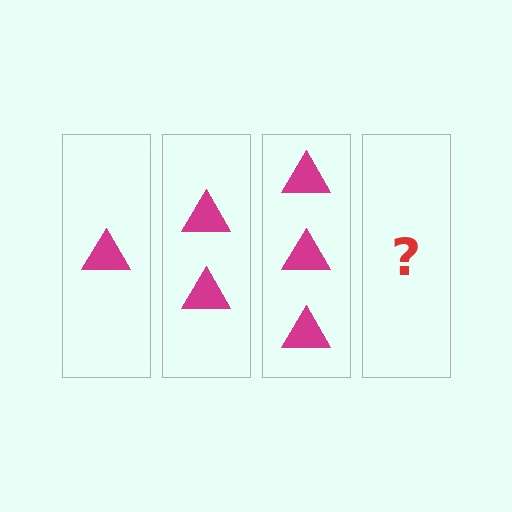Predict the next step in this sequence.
The next step is 4 triangles.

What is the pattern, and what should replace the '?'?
The pattern is that each step adds one more triangle. The '?' should be 4 triangles.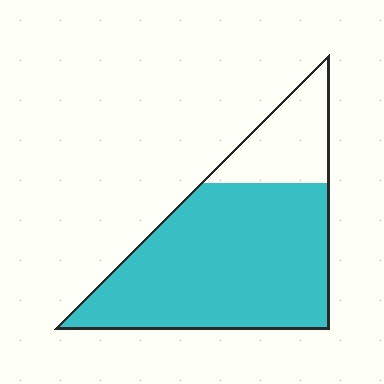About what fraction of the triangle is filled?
About four fifths (4/5).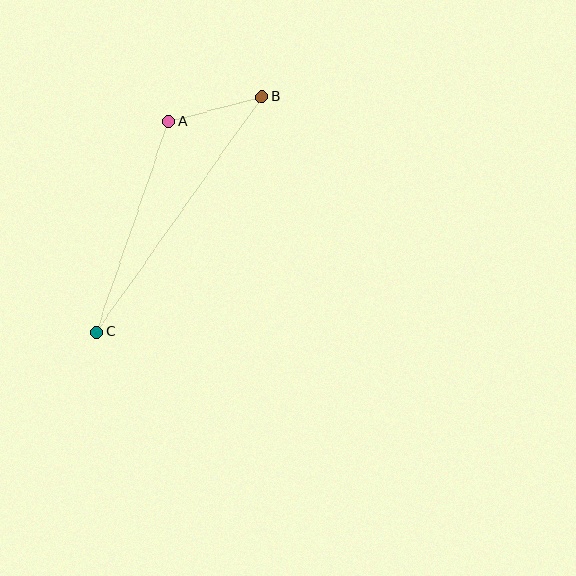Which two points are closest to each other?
Points A and B are closest to each other.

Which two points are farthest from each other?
Points B and C are farthest from each other.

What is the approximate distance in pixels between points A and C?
The distance between A and C is approximately 222 pixels.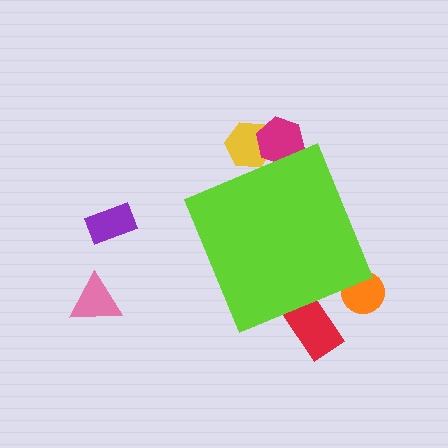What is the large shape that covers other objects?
A lime diamond.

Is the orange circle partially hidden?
Yes, the orange circle is partially hidden behind the lime diamond.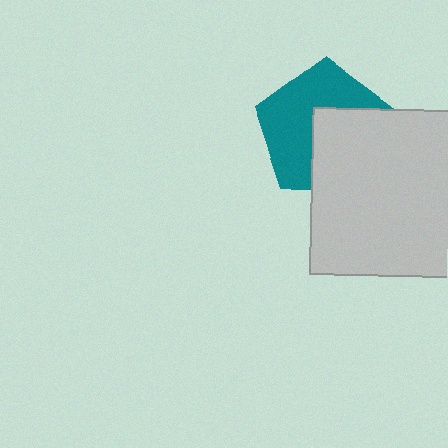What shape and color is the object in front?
The object in front is a light gray square.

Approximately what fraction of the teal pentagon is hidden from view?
Roughly 44% of the teal pentagon is hidden behind the light gray square.